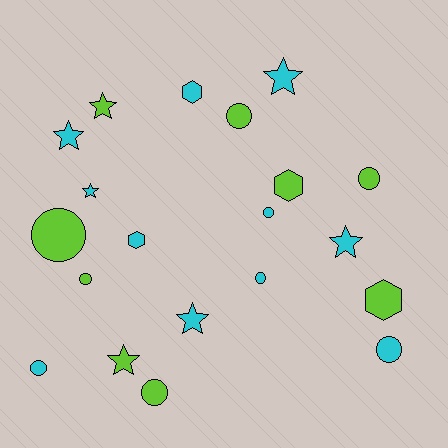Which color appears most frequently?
Cyan, with 11 objects.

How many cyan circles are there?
There are 4 cyan circles.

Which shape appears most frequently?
Circle, with 9 objects.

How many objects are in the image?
There are 20 objects.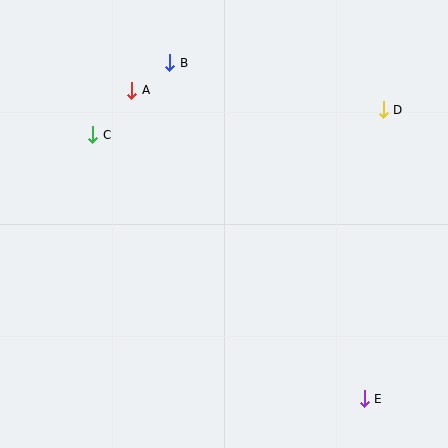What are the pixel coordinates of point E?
Point E is at (364, 399).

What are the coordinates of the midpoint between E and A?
The midpoint between E and A is at (248, 245).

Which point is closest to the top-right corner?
Point D is closest to the top-right corner.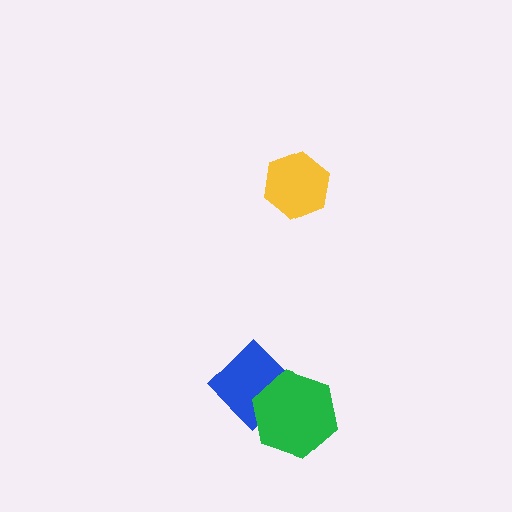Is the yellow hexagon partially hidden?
No, no other shape covers it.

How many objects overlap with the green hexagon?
1 object overlaps with the green hexagon.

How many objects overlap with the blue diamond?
1 object overlaps with the blue diamond.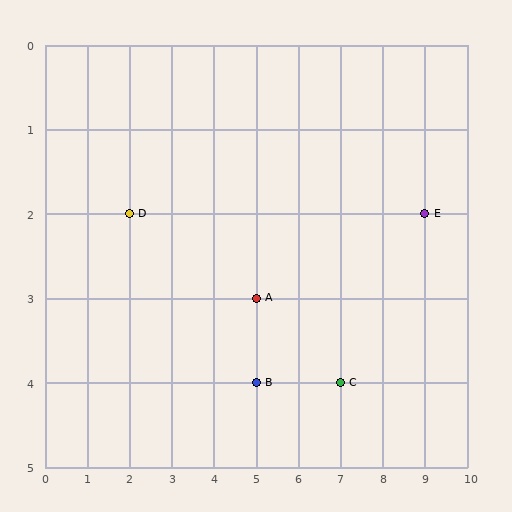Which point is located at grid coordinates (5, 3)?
Point A is at (5, 3).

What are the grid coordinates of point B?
Point B is at grid coordinates (5, 4).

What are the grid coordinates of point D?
Point D is at grid coordinates (2, 2).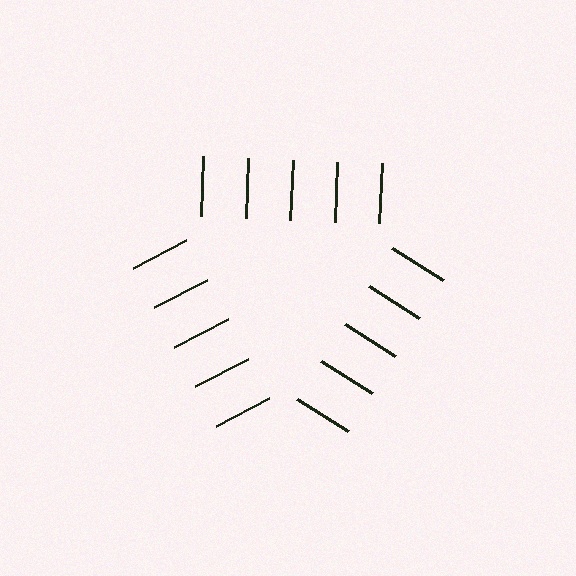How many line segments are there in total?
15 — 5 along each of the 3 edges.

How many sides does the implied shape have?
3 sides — the line-ends trace a triangle.